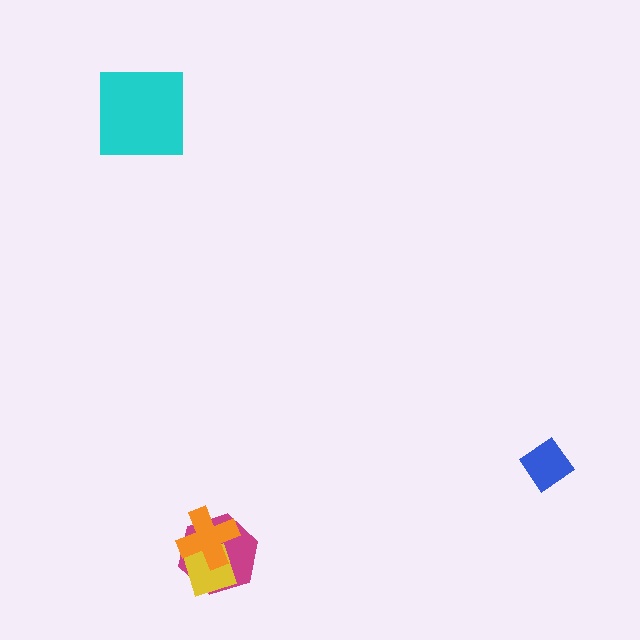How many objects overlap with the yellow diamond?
2 objects overlap with the yellow diamond.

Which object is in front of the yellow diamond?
The orange cross is in front of the yellow diamond.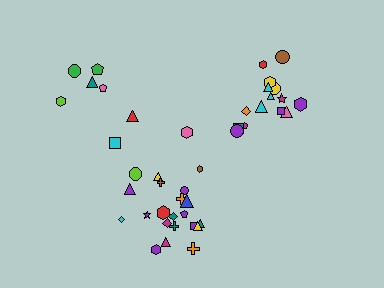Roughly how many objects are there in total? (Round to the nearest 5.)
Roughly 45 objects in total.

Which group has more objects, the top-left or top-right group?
The top-right group.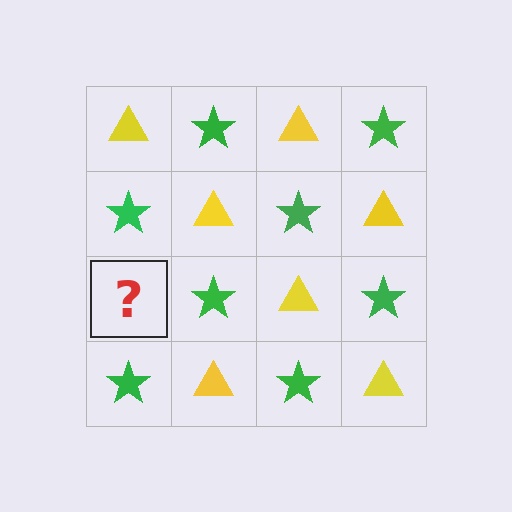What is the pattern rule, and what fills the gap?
The rule is that it alternates yellow triangle and green star in a checkerboard pattern. The gap should be filled with a yellow triangle.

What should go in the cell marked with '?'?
The missing cell should contain a yellow triangle.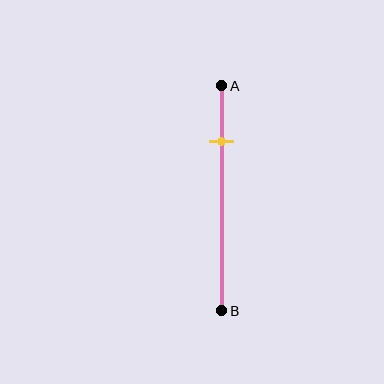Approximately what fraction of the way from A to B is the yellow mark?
The yellow mark is approximately 25% of the way from A to B.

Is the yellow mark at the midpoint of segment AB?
No, the mark is at about 25% from A, not at the 50% midpoint.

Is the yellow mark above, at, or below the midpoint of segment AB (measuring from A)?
The yellow mark is above the midpoint of segment AB.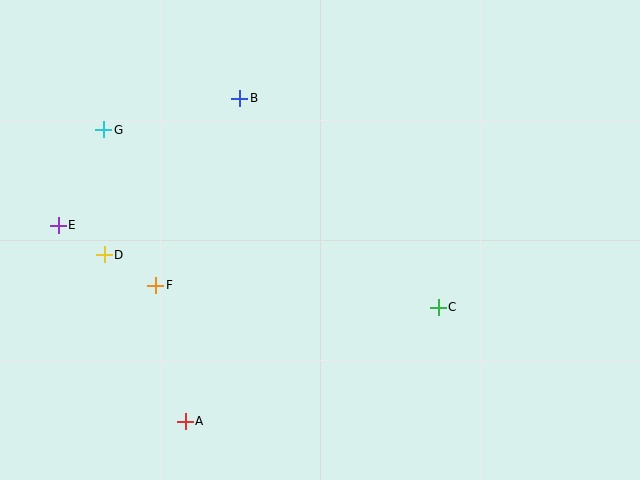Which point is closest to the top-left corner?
Point G is closest to the top-left corner.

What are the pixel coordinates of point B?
Point B is at (240, 98).